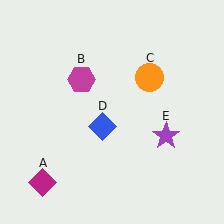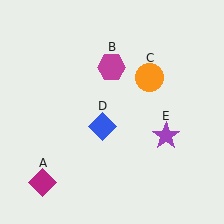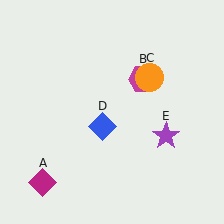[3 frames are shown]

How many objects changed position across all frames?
1 object changed position: magenta hexagon (object B).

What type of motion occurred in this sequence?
The magenta hexagon (object B) rotated clockwise around the center of the scene.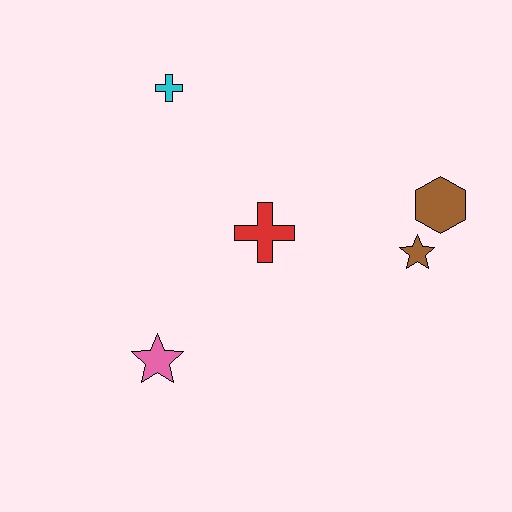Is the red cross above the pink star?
Yes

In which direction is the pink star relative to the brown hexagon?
The pink star is to the left of the brown hexagon.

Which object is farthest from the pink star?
The brown hexagon is farthest from the pink star.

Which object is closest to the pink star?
The red cross is closest to the pink star.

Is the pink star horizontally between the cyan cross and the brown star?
No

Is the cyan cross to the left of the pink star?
No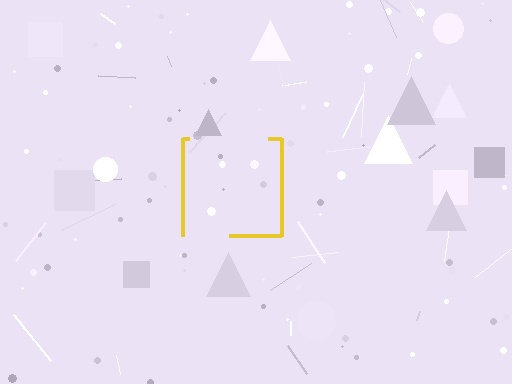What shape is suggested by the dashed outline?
The dashed outline suggests a square.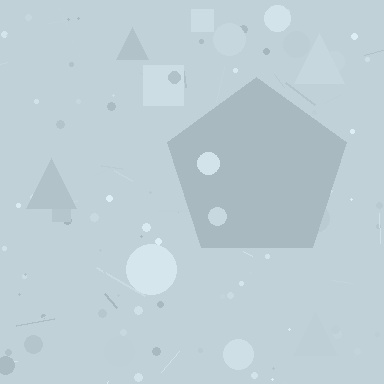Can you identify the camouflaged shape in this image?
The camouflaged shape is a pentagon.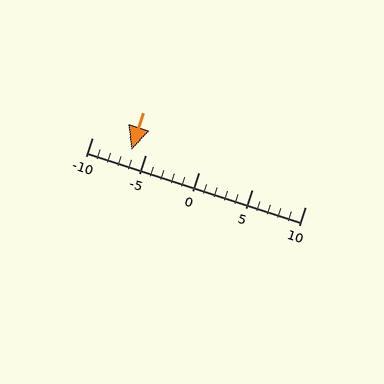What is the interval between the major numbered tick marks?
The major tick marks are spaced 5 units apart.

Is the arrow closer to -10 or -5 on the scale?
The arrow is closer to -5.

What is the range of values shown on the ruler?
The ruler shows values from -10 to 10.